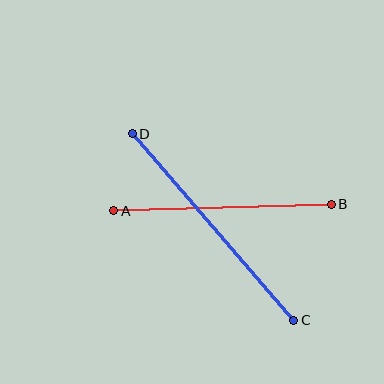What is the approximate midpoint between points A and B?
The midpoint is at approximately (223, 208) pixels.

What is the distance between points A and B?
The distance is approximately 218 pixels.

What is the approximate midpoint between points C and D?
The midpoint is at approximately (213, 227) pixels.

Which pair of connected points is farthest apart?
Points C and D are farthest apart.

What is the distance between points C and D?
The distance is approximately 247 pixels.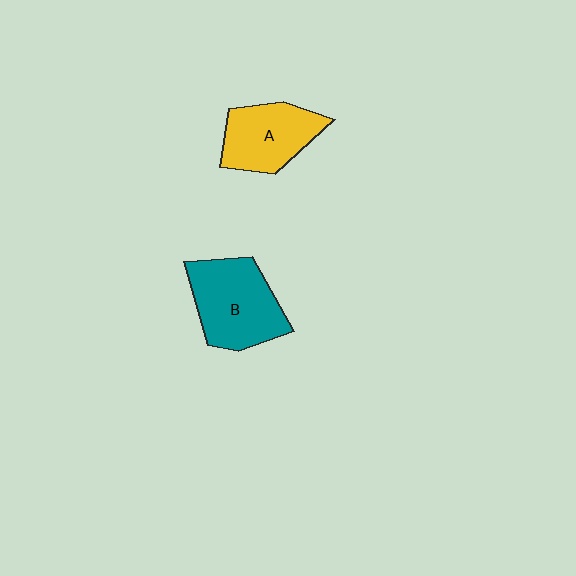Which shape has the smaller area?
Shape A (yellow).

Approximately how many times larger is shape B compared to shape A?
Approximately 1.2 times.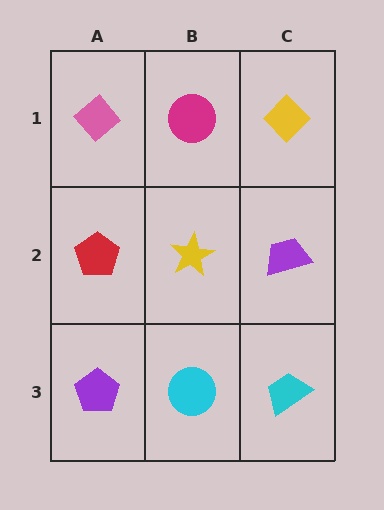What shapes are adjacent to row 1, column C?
A purple trapezoid (row 2, column C), a magenta circle (row 1, column B).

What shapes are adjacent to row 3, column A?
A red pentagon (row 2, column A), a cyan circle (row 3, column B).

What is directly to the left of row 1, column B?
A pink diamond.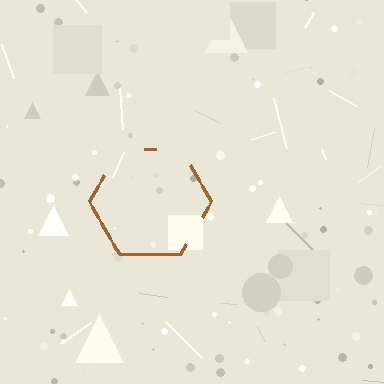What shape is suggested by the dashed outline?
The dashed outline suggests a hexagon.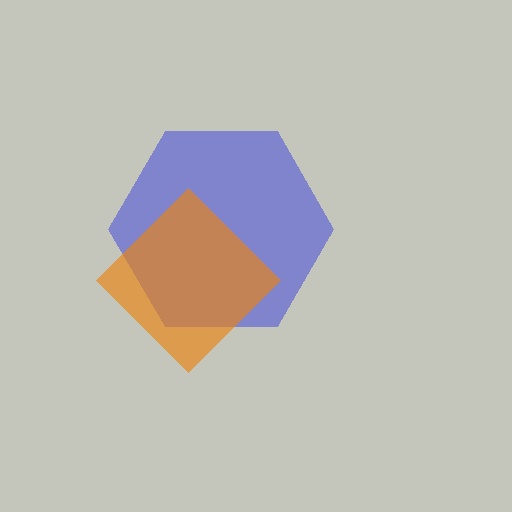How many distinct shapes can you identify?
There are 2 distinct shapes: a blue hexagon, an orange diamond.